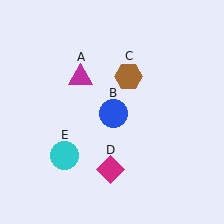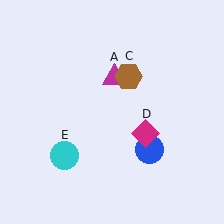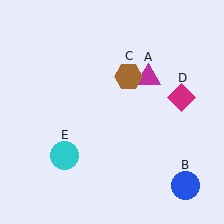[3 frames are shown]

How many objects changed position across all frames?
3 objects changed position: magenta triangle (object A), blue circle (object B), magenta diamond (object D).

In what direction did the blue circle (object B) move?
The blue circle (object B) moved down and to the right.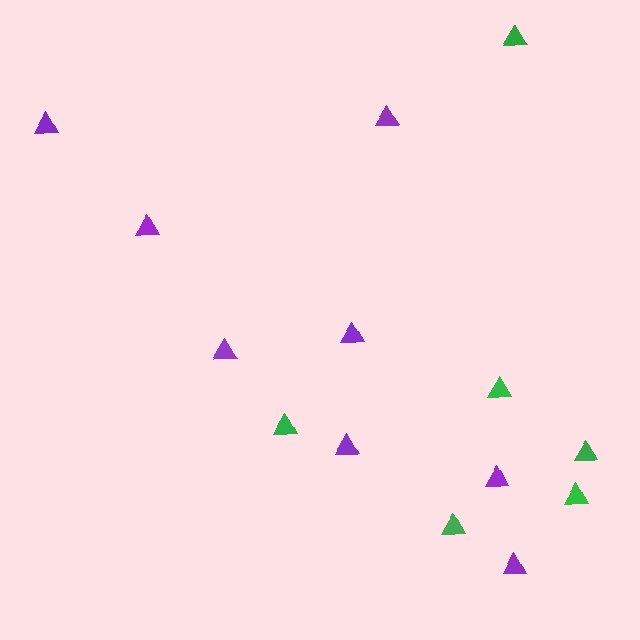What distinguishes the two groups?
There are 2 groups: one group of purple triangles (8) and one group of green triangles (6).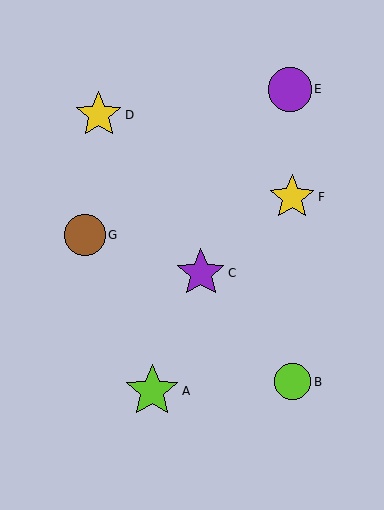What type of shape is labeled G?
Shape G is a brown circle.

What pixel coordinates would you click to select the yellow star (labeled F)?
Click at (292, 197) to select the yellow star F.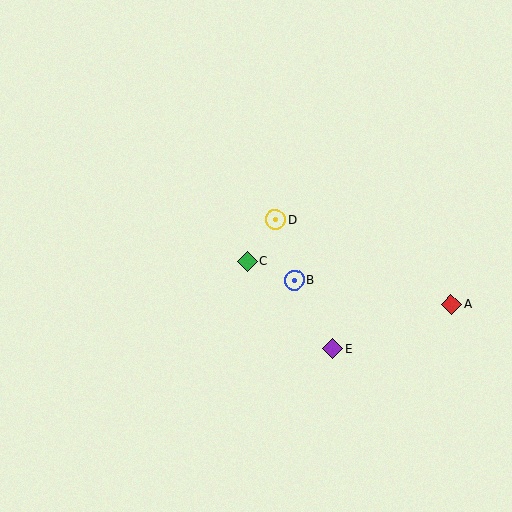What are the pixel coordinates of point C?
Point C is at (247, 262).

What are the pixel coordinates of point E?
Point E is at (333, 349).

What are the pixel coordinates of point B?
Point B is at (294, 280).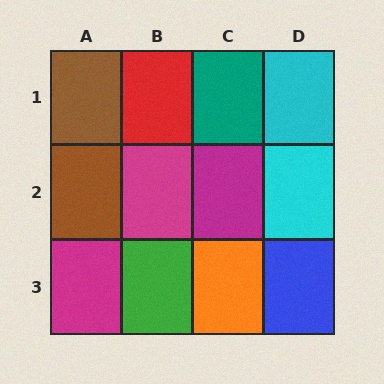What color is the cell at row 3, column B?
Green.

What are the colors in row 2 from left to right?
Brown, magenta, magenta, cyan.